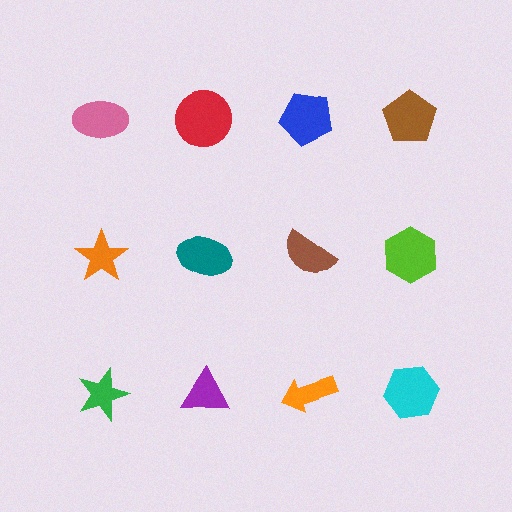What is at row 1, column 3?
A blue pentagon.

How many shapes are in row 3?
4 shapes.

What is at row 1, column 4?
A brown pentagon.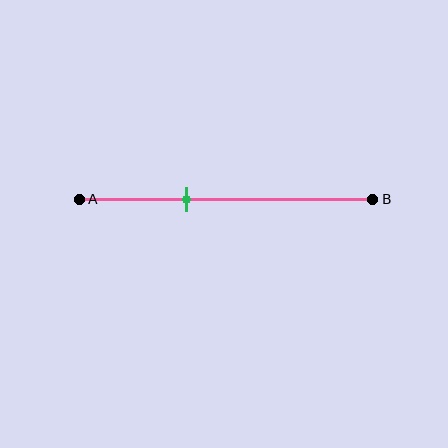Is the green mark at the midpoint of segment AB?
No, the mark is at about 35% from A, not at the 50% midpoint.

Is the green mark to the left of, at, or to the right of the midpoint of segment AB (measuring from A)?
The green mark is to the left of the midpoint of segment AB.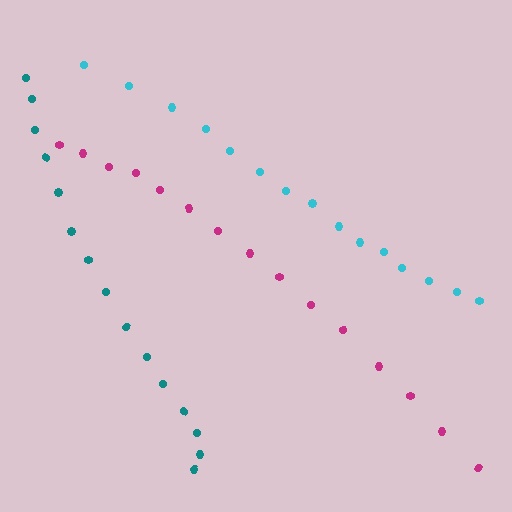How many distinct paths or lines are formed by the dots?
There are 3 distinct paths.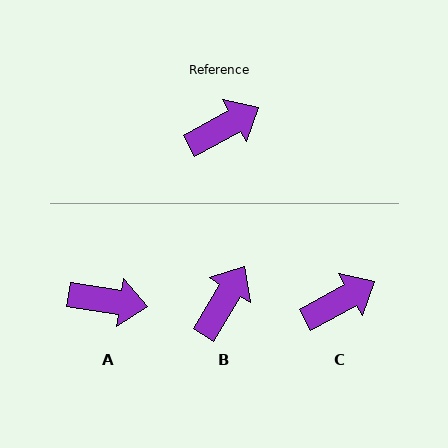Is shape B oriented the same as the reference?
No, it is off by about 30 degrees.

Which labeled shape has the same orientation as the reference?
C.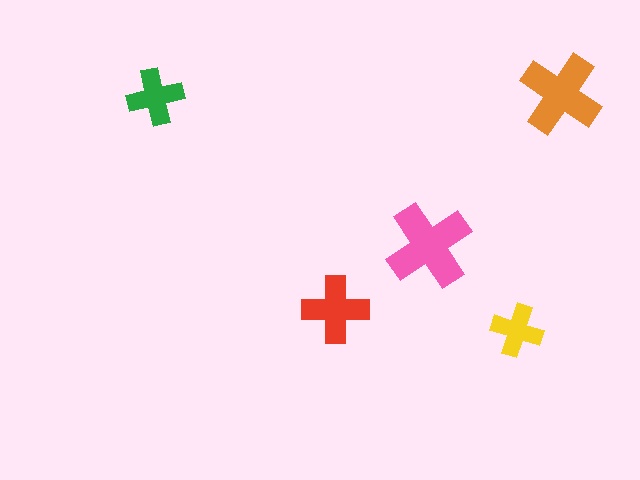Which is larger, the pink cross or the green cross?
The pink one.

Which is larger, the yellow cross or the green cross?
The green one.